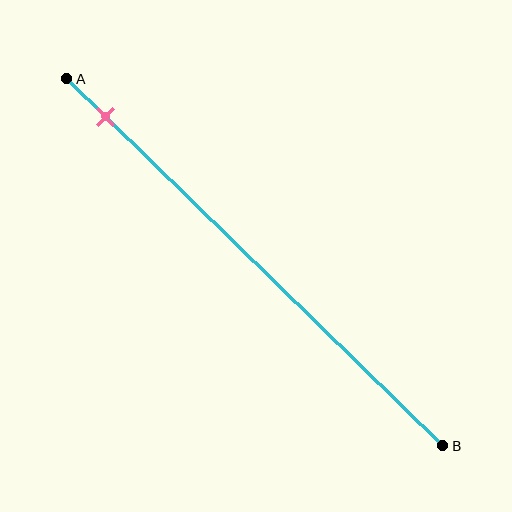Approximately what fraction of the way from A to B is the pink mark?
The pink mark is approximately 10% of the way from A to B.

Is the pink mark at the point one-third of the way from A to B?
No, the mark is at about 10% from A, not at the 33% one-third point.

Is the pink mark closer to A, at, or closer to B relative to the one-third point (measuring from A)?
The pink mark is closer to point A than the one-third point of segment AB.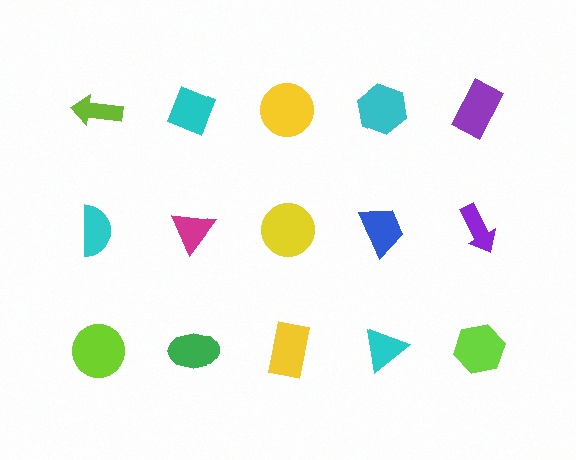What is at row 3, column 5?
A lime hexagon.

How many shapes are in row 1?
5 shapes.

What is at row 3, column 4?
A cyan triangle.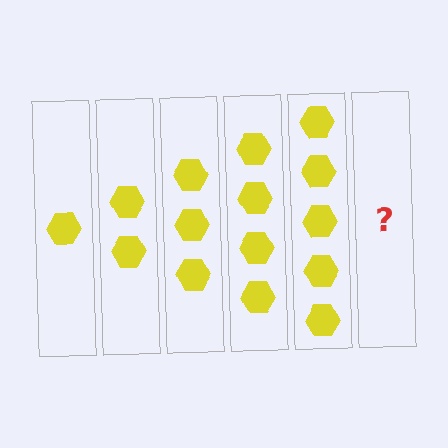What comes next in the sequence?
The next element should be 6 hexagons.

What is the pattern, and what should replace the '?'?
The pattern is that each step adds one more hexagon. The '?' should be 6 hexagons.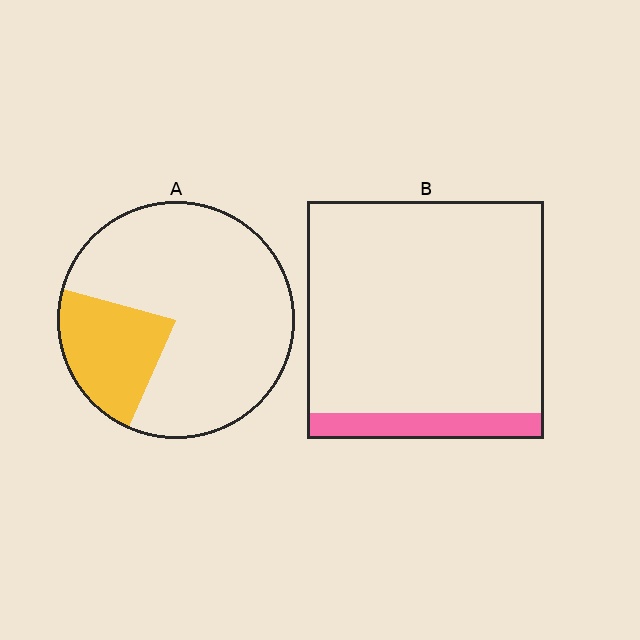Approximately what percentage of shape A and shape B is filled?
A is approximately 25% and B is approximately 10%.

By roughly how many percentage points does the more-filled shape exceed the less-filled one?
By roughly 10 percentage points (A over B).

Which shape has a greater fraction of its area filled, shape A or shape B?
Shape A.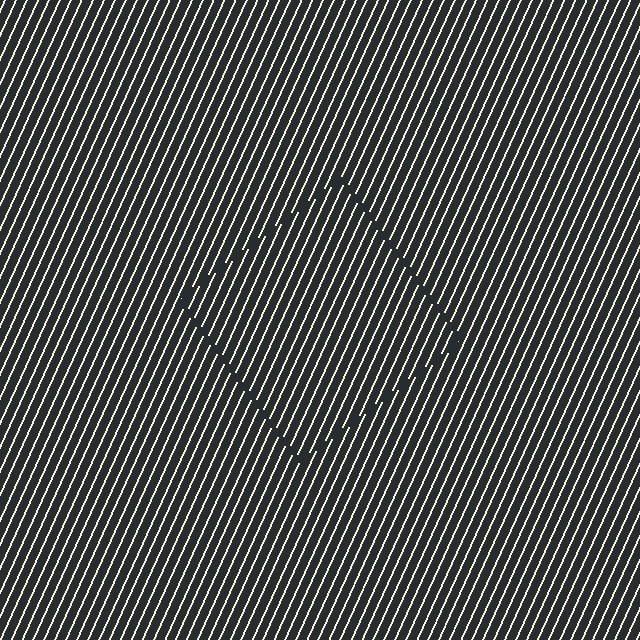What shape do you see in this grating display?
An illusory square. The interior of the shape contains the same grating, shifted by half a period — the contour is defined by the phase discontinuity where line-ends from the inner and outer gratings abut.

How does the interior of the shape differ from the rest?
The interior of the shape contains the same grating, shifted by half a period — the contour is defined by the phase discontinuity where line-ends from the inner and outer gratings abut.